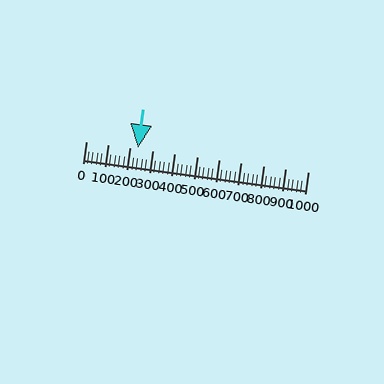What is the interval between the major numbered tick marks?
The major tick marks are spaced 100 units apart.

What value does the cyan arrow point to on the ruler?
The cyan arrow points to approximately 235.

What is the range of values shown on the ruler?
The ruler shows values from 0 to 1000.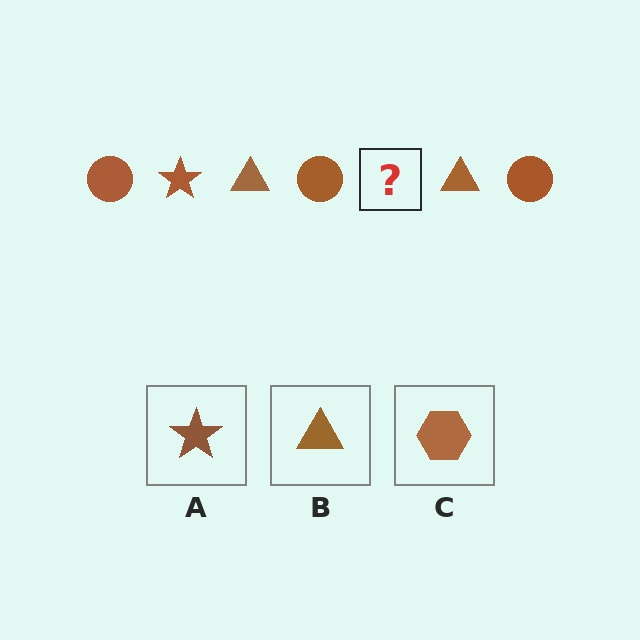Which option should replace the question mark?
Option A.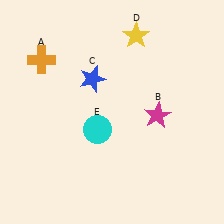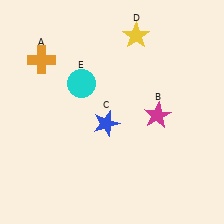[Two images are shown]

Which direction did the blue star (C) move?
The blue star (C) moved down.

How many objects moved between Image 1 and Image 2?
2 objects moved between the two images.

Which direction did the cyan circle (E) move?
The cyan circle (E) moved up.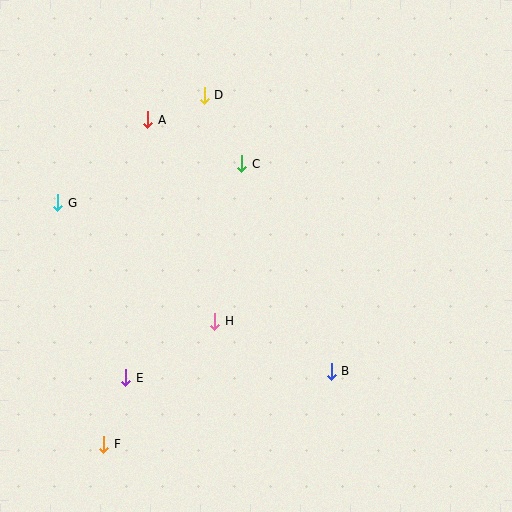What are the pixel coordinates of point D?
Point D is at (204, 95).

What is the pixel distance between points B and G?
The distance between B and G is 321 pixels.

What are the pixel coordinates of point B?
Point B is at (331, 372).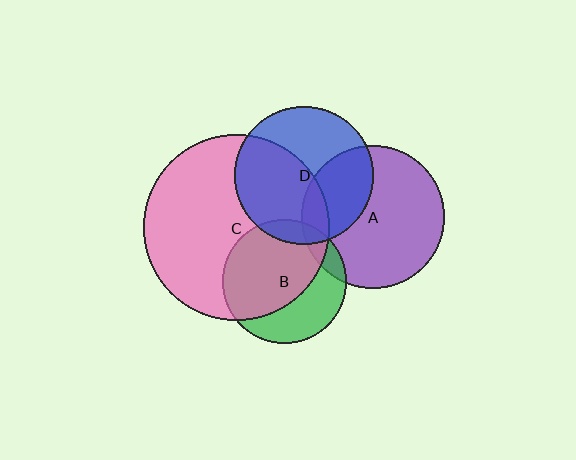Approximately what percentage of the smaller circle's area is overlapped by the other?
Approximately 65%.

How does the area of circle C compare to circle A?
Approximately 1.7 times.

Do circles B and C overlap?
Yes.